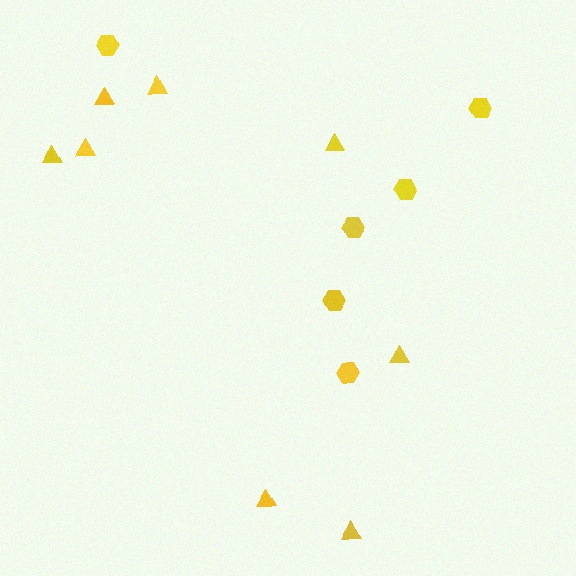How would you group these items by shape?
There are 2 groups: one group of hexagons (6) and one group of triangles (8).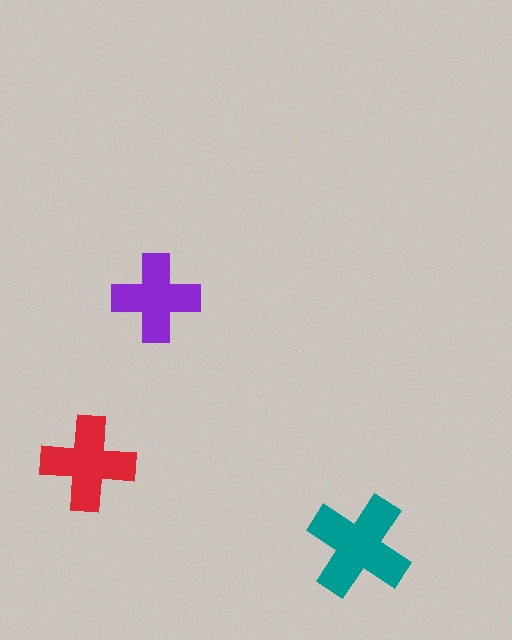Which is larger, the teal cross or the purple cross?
The teal one.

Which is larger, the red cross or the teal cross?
The teal one.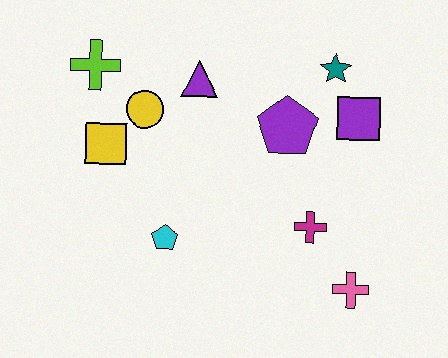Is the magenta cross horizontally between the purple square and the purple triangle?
Yes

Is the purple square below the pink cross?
No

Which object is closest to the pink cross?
The magenta cross is closest to the pink cross.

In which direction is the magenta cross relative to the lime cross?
The magenta cross is to the right of the lime cross.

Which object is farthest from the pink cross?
The lime cross is farthest from the pink cross.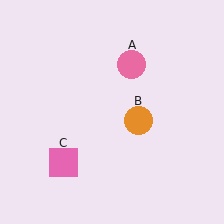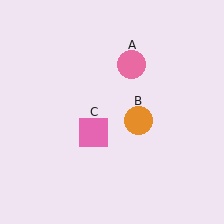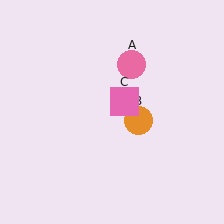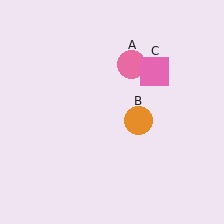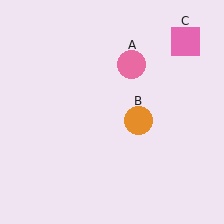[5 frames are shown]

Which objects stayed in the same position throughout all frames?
Pink circle (object A) and orange circle (object B) remained stationary.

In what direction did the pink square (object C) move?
The pink square (object C) moved up and to the right.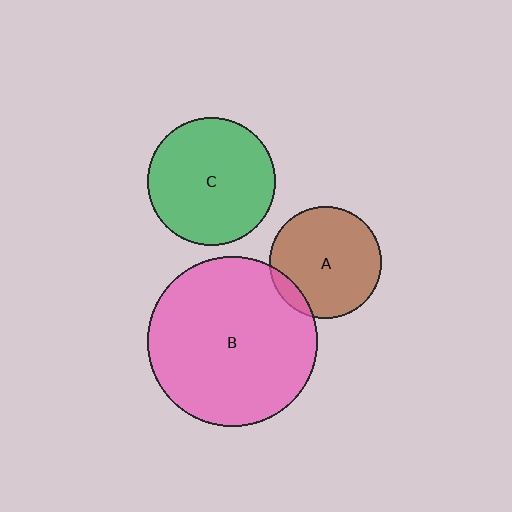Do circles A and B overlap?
Yes.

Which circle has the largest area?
Circle B (pink).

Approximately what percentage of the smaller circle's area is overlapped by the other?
Approximately 10%.